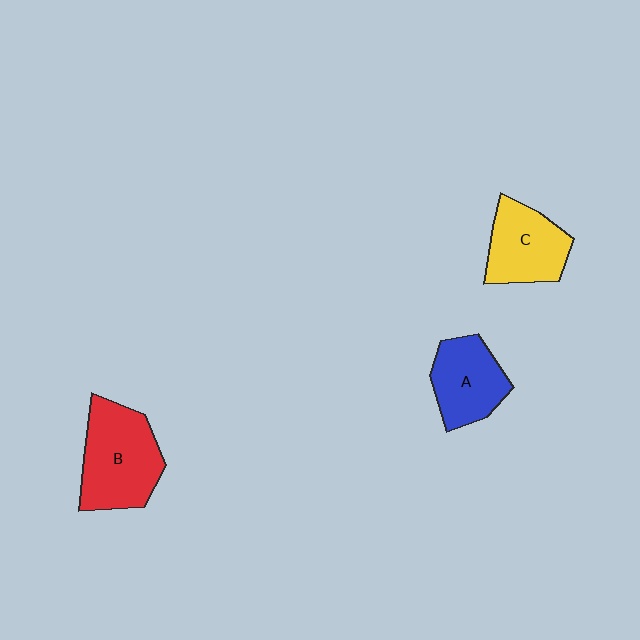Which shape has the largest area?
Shape B (red).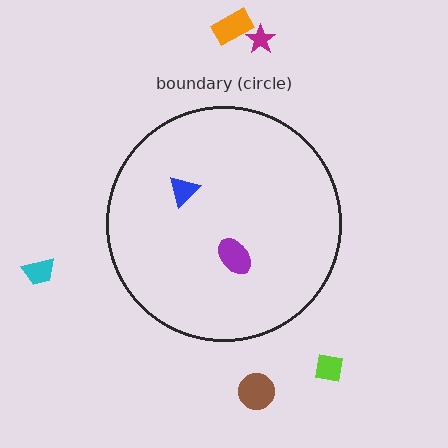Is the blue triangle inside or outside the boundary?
Inside.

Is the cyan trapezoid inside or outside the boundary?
Outside.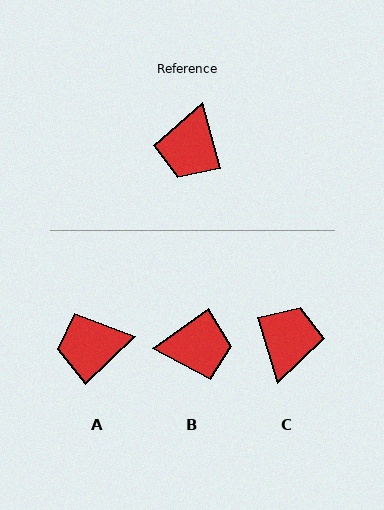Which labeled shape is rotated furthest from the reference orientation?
C, about 179 degrees away.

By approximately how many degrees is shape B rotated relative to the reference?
Approximately 110 degrees counter-clockwise.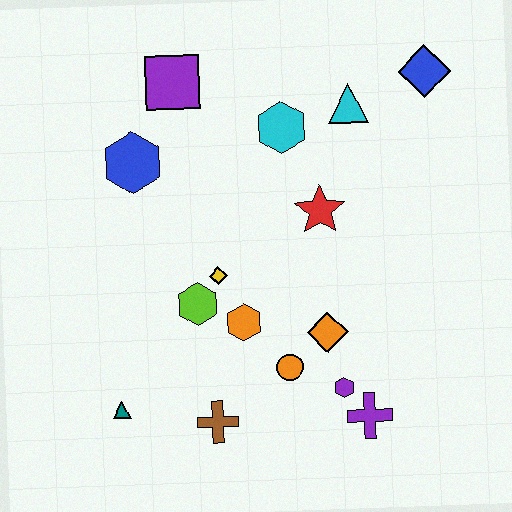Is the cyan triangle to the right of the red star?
Yes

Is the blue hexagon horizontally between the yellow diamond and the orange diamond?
No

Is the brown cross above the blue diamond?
No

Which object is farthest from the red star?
The teal triangle is farthest from the red star.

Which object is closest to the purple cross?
The purple hexagon is closest to the purple cross.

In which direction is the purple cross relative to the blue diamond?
The purple cross is below the blue diamond.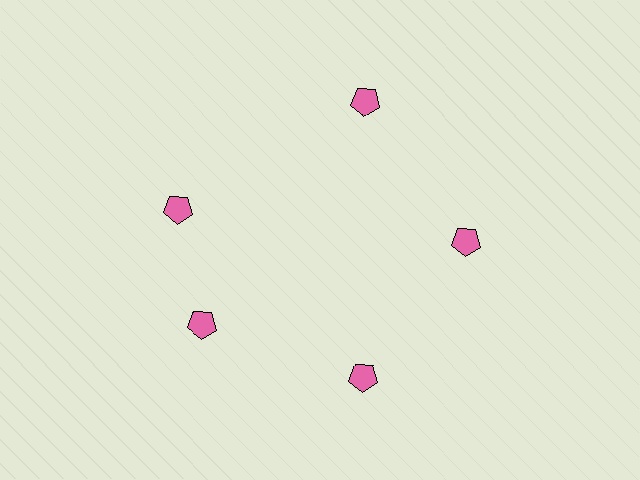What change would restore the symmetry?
The symmetry would be restored by rotating it back into even spacing with its neighbors so that all 5 pentagons sit at equal angles and equal distance from the center.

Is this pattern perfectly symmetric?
No. The 5 pink pentagons are arranged in a ring, but one element near the 10 o'clock position is rotated out of alignment along the ring, breaking the 5-fold rotational symmetry.